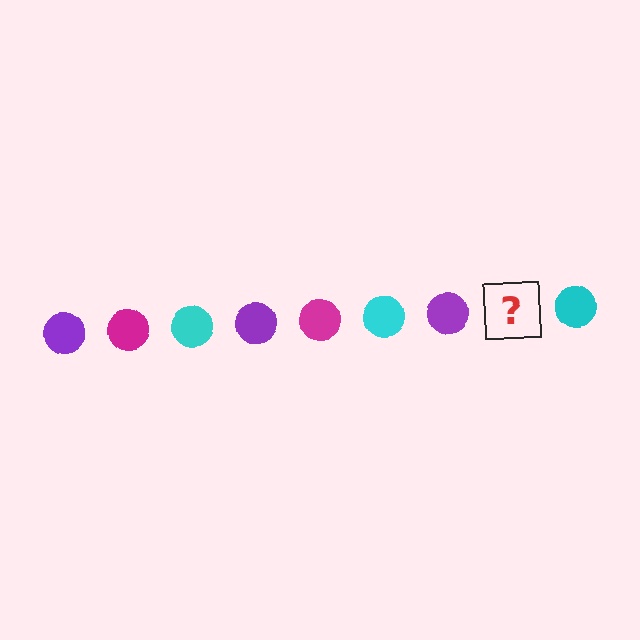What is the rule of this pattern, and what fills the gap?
The rule is that the pattern cycles through purple, magenta, cyan circles. The gap should be filled with a magenta circle.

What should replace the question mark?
The question mark should be replaced with a magenta circle.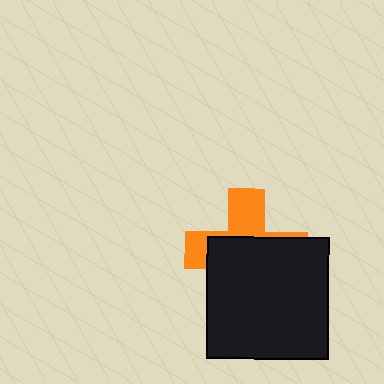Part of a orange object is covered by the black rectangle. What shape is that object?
It is a cross.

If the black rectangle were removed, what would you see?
You would see the complete orange cross.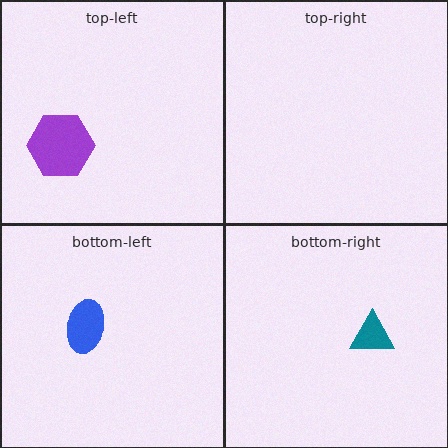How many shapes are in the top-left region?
1.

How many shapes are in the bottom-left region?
1.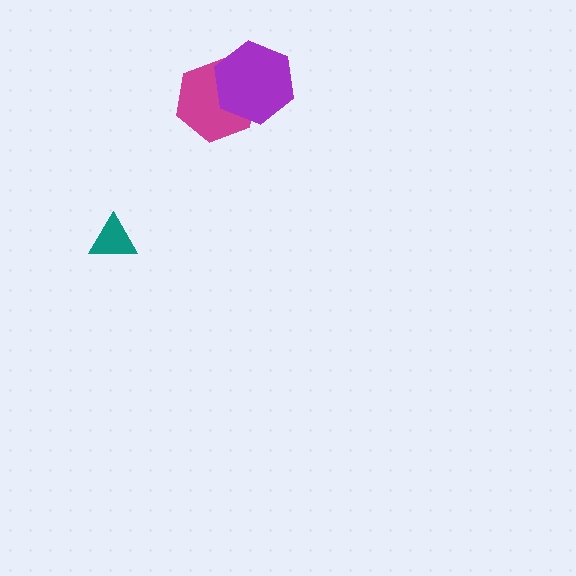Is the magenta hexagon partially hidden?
Yes, it is partially covered by another shape.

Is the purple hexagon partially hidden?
No, no other shape covers it.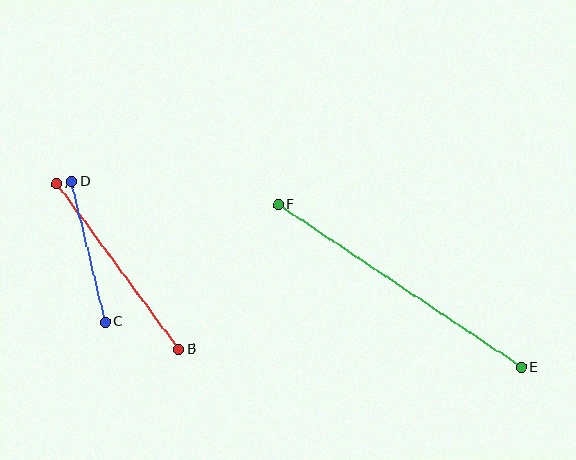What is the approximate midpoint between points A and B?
The midpoint is at approximately (118, 266) pixels.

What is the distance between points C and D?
The distance is approximately 144 pixels.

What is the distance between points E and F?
The distance is approximately 293 pixels.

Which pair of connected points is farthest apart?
Points E and F are farthest apart.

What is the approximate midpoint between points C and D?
The midpoint is at approximately (89, 252) pixels.